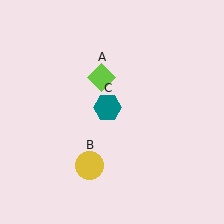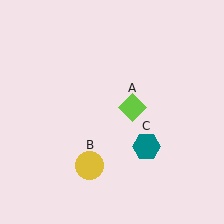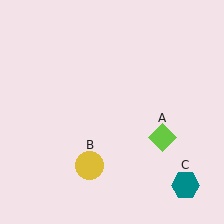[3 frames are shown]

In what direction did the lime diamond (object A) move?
The lime diamond (object A) moved down and to the right.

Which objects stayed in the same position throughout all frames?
Yellow circle (object B) remained stationary.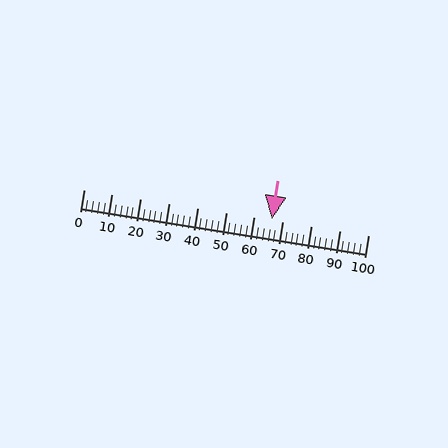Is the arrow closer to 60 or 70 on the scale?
The arrow is closer to 70.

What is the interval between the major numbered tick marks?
The major tick marks are spaced 10 units apart.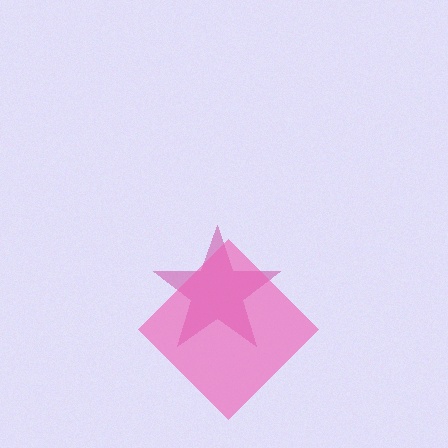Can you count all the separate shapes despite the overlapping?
Yes, there are 2 separate shapes.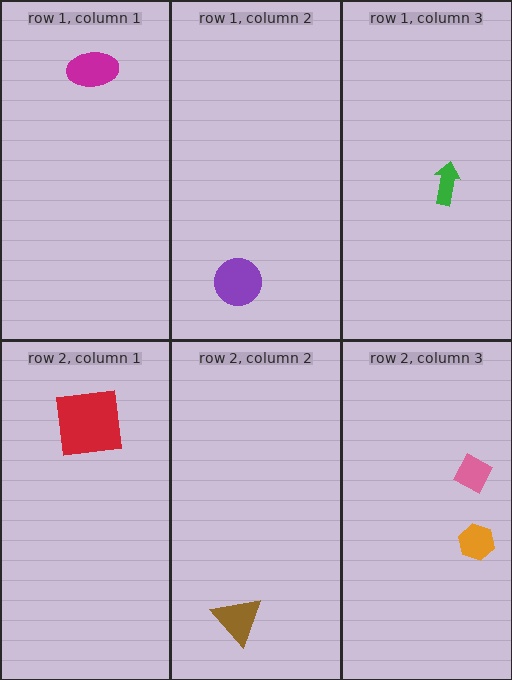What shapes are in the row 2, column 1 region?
The red square.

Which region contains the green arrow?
The row 1, column 3 region.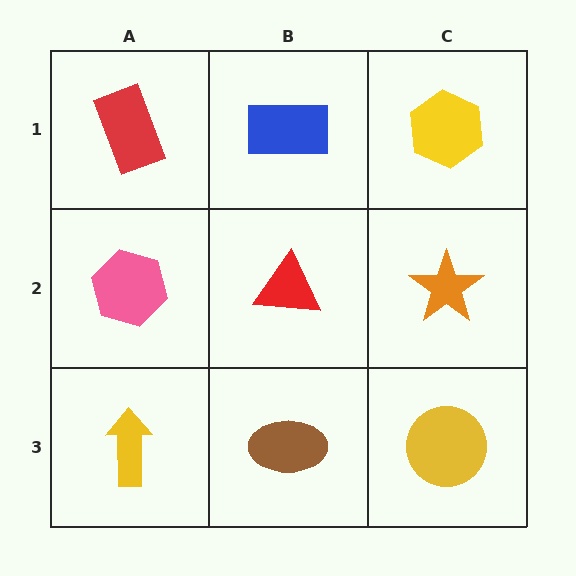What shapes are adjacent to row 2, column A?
A red rectangle (row 1, column A), a yellow arrow (row 3, column A), a red triangle (row 2, column B).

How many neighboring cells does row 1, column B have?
3.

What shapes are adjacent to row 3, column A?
A pink hexagon (row 2, column A), a brown ellipse (row 3, column B).